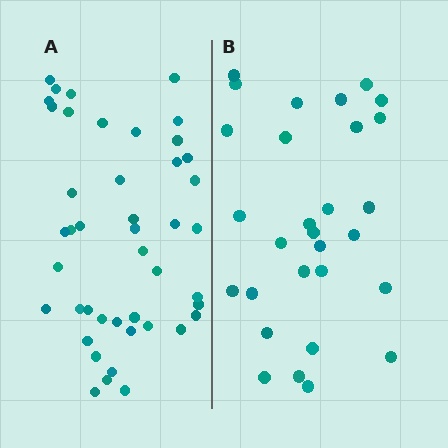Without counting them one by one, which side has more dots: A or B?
Region A (the left region) has more dots.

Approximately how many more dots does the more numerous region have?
Region A has approximately 15 more dots than region B.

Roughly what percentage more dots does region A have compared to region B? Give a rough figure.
About 50% more.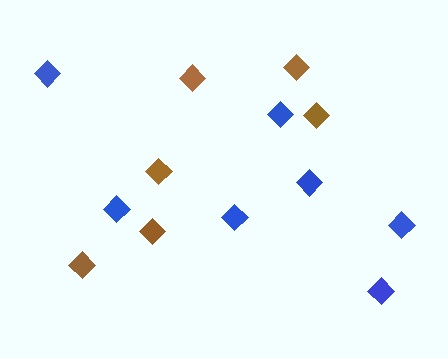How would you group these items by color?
There are 2 groups: one group of brown diamonds (6) and one group of blue diamonds (7).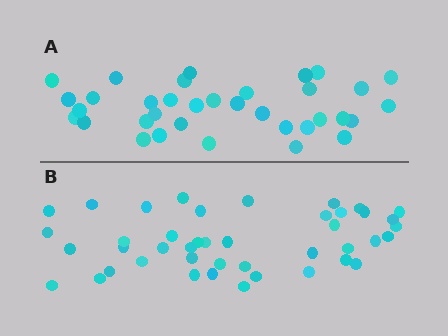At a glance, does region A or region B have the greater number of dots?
Region B (the bottom region) has more dots.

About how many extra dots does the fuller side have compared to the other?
Region B has roughly 8 or so more dots than region A.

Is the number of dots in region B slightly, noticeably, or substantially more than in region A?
Region B has only slightly more — the two regions are fairly close. The ratio is roughly 1.2 to 1.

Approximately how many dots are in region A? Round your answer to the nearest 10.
About 40 dots. (The exact count is 35, which rounds to 40.)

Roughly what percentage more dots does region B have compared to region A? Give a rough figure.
About 25% more.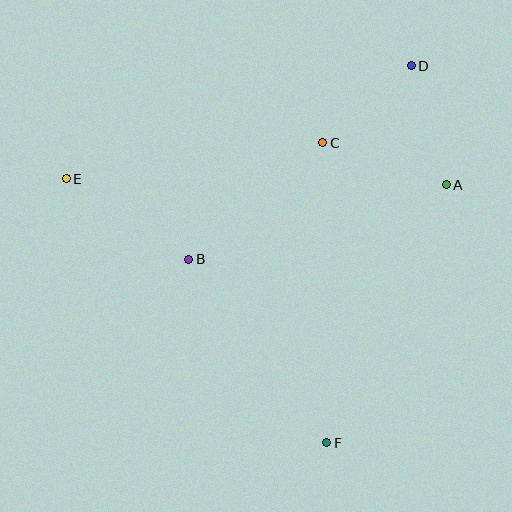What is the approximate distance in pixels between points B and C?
The distance between B and C is approximately 177 pixels.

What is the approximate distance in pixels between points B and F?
The distance between B and F is approximately 230 pixels.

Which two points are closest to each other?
Points C and D are closest to each other.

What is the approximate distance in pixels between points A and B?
The distance between A and B is approximately 268 pixels.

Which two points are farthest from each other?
Points D and F are farthest from each other.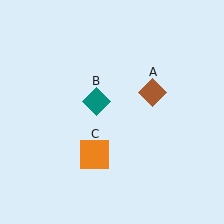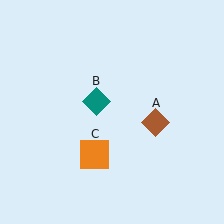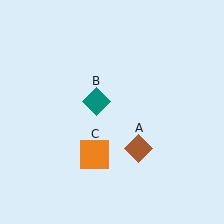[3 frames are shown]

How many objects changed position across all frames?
1 object changed position: brown diamond (object A).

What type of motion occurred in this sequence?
The brown diamond (object A) rotated clockwise around the center of the scene.